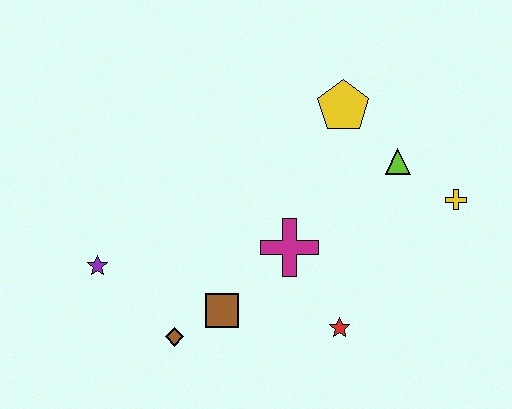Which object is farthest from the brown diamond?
The yellow cross is farthest from the brown diamond.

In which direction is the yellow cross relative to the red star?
The yellow cross is above the red star.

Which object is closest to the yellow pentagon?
The lime triangle is closest to the yellow pentagon.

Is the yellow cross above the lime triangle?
No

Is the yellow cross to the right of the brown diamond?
Yes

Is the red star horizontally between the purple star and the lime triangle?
Yes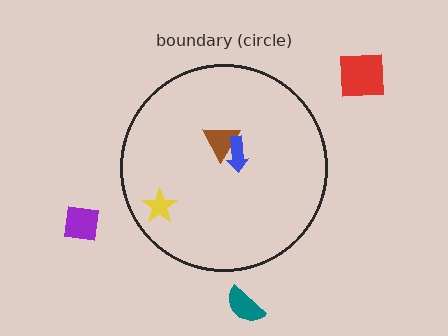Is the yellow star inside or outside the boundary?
Inside.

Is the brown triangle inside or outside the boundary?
Inside.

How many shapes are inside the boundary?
3 inside, 3 outside.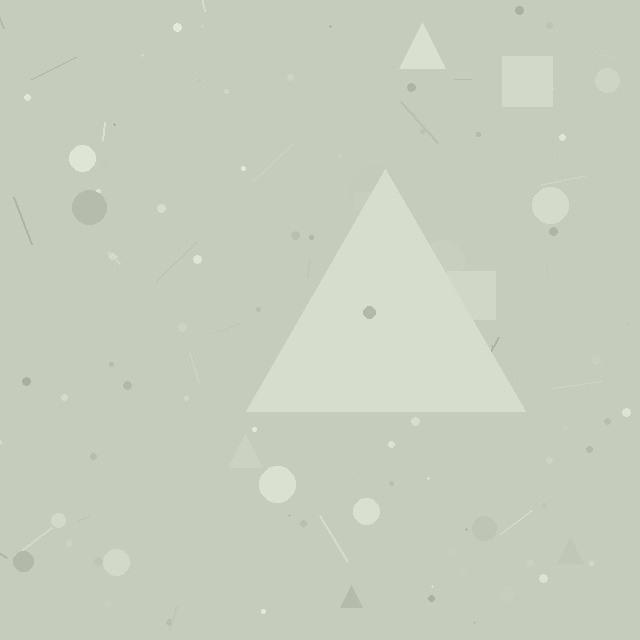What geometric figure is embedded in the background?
A triangle is embedded in the background.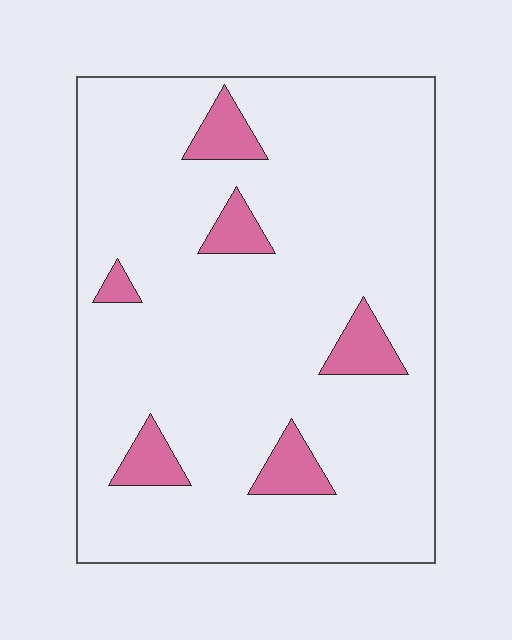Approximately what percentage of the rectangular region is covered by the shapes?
Approximately 10%.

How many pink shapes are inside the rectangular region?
6.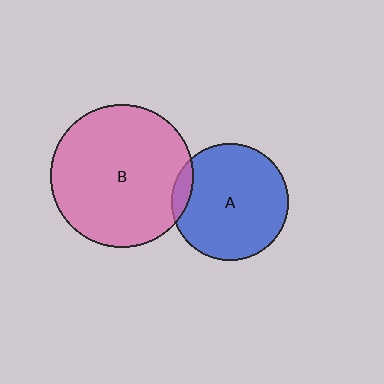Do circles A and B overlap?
Yes.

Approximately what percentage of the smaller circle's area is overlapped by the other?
Approximately 10%.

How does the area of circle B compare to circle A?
Approximately 1.5 times.